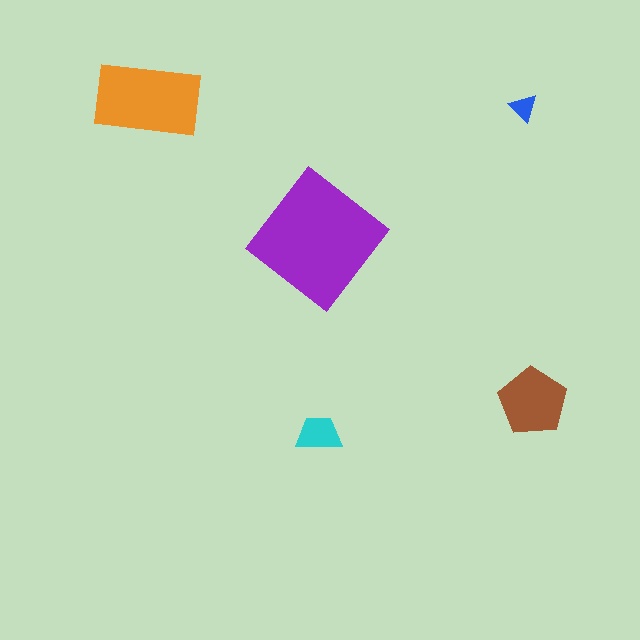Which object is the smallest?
The blue triangle.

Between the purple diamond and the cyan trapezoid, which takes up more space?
The purple diamond.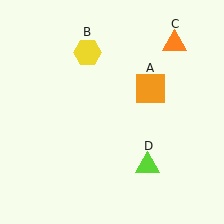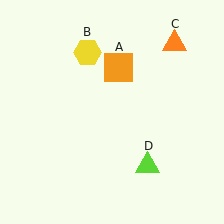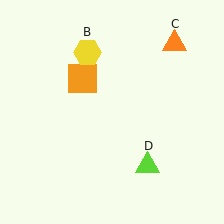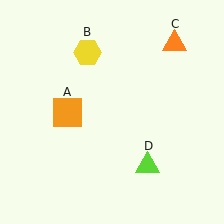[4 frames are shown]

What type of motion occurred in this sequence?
The orange square (object A) rotated counterclockwise around the center of the scene.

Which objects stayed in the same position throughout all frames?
Yellow hexagon (object B) and orange triangle (object C) and lime triangle (object D) remained stationary.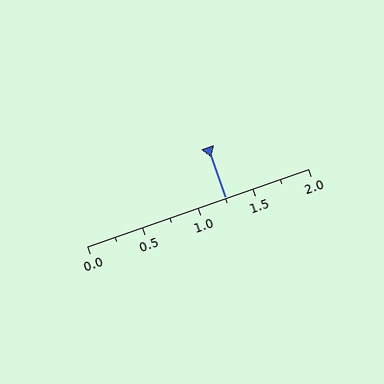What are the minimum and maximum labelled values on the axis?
The axis runs from 0.0 to 2.0.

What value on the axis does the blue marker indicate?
The marker indicates approximately 1.25.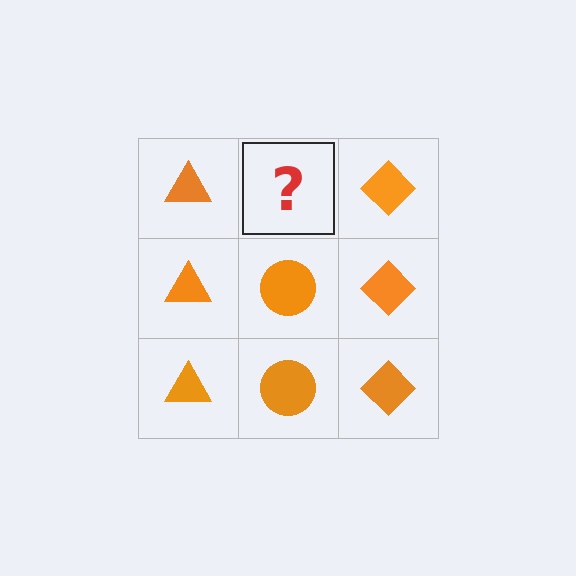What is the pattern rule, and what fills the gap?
The rule is that each column has a consistent shape. The gap should be filled with an orange circle.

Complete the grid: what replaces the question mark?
The question mark should be replaced with an orange circle.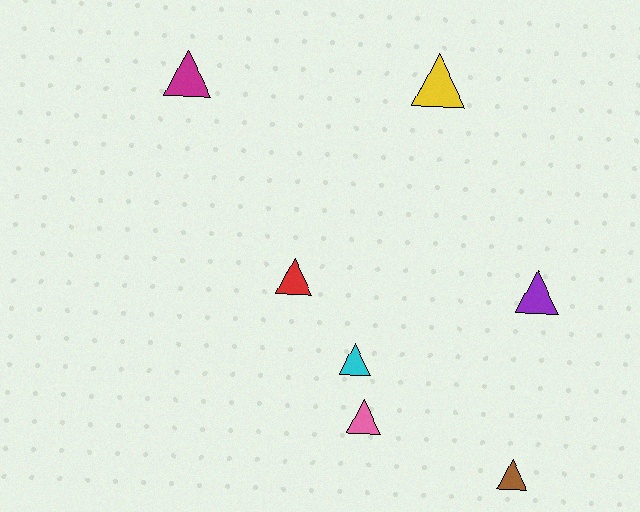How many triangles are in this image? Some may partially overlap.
There are 7 triangles.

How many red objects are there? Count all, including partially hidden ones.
There is 1 red object.